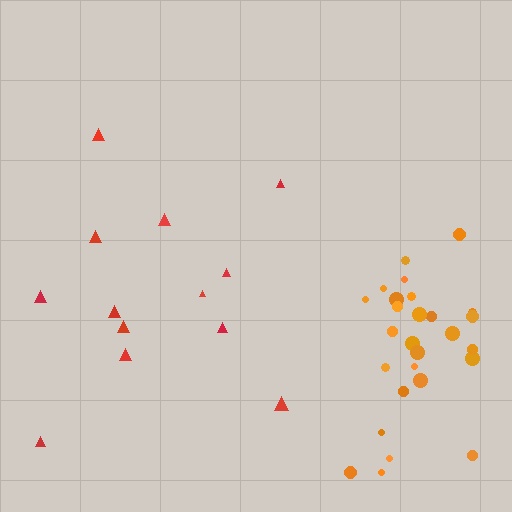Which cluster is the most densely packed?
Orange.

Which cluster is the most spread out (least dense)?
Red.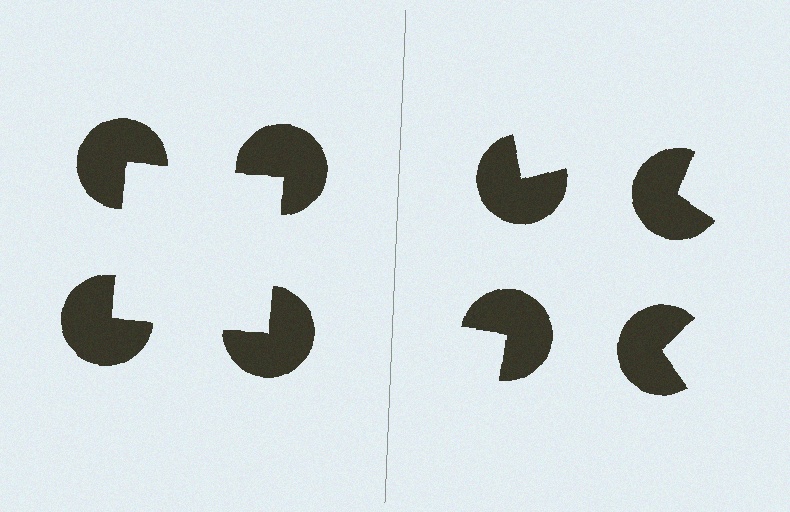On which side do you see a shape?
An illusory square appears on the left side. On the right side the wedge cuts are rotated, so no coherent shape forms.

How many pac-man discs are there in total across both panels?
8 — 4 on each side.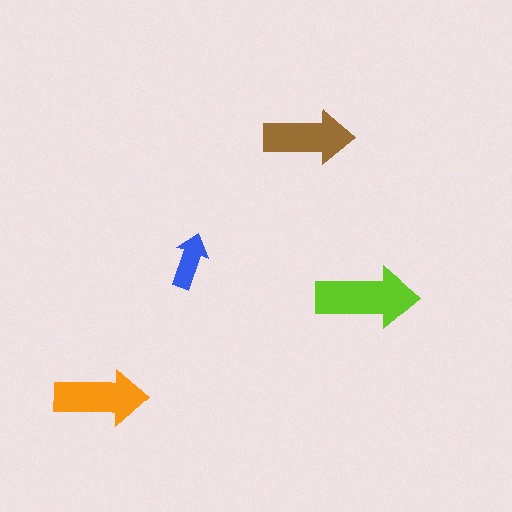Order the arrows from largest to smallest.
the lime one, the orange one, the brown one, the blue one.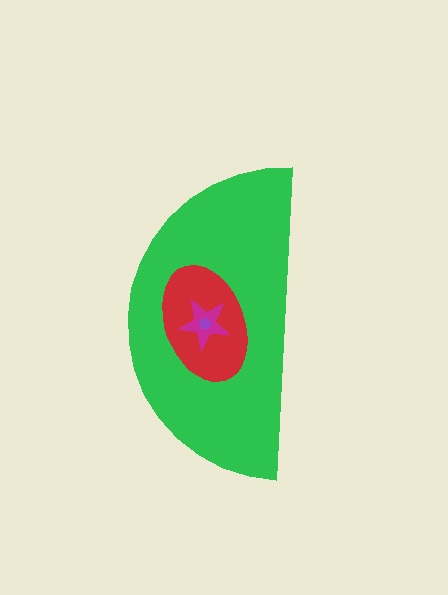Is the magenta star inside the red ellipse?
Yes.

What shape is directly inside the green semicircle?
The red ellipse.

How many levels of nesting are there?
4.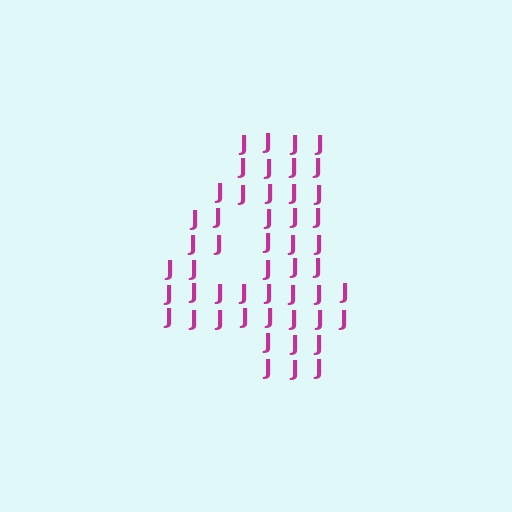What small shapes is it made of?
It is made of small letter J's.